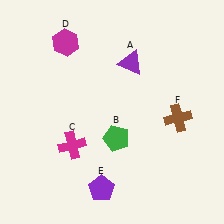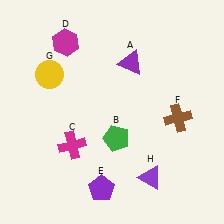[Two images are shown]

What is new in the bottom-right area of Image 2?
A purple triangle (H) was added in the bottom-right area of Image 2.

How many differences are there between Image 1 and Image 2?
There are 2 differences between the two images.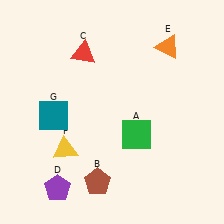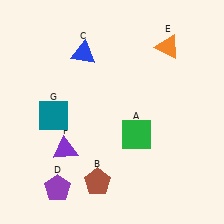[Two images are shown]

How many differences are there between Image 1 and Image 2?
There are 2 differences between the two images.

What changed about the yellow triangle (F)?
In Image 1, F is yellow. In Image 2, it changed to purple.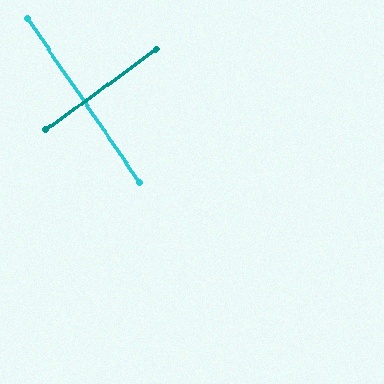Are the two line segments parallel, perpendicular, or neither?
Perpendicular — they meet at approximately 88°.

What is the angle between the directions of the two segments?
Approximately 88 degrees.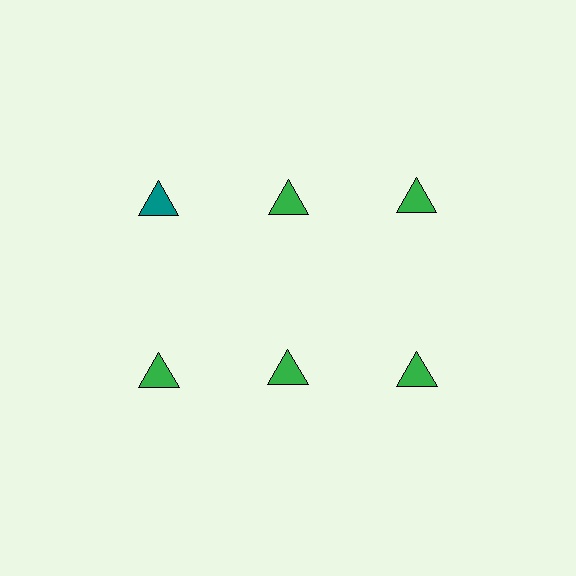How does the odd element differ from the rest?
It has a different color: teal instead of green.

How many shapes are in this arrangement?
There are 6 shapes arranged in a grid pattern.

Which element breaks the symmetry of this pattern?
The teal triangle in the top row, leftmost column breaks the symmetry. All other shapes are green triangles.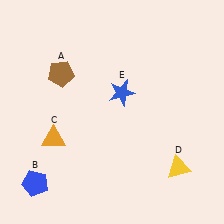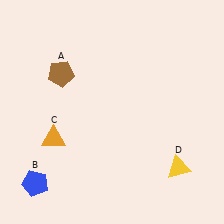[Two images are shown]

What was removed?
The blue star (E) was removed in Image 2.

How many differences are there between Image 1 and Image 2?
There is 1 difference between the two images.